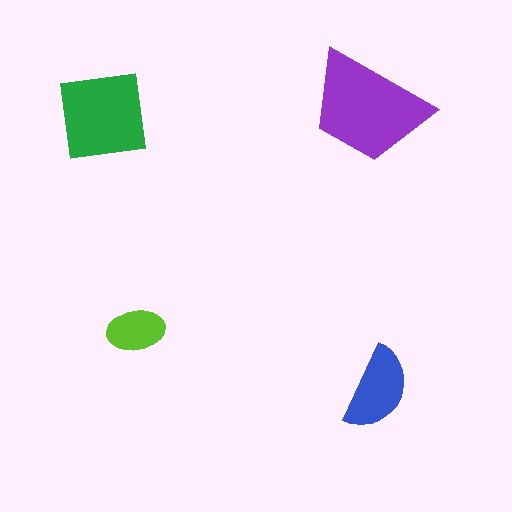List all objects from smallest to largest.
The lime ellipse, the blue semicircle, the green square, the purple trapezoid.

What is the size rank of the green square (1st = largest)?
2nd.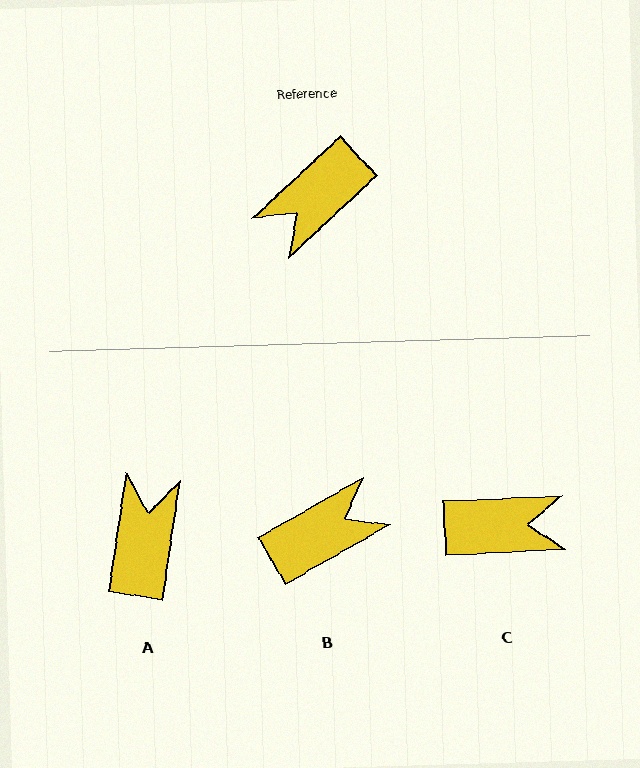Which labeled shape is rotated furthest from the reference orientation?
B, about 167 degrees away.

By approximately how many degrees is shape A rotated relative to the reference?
Approximately 141 degrees clockwise.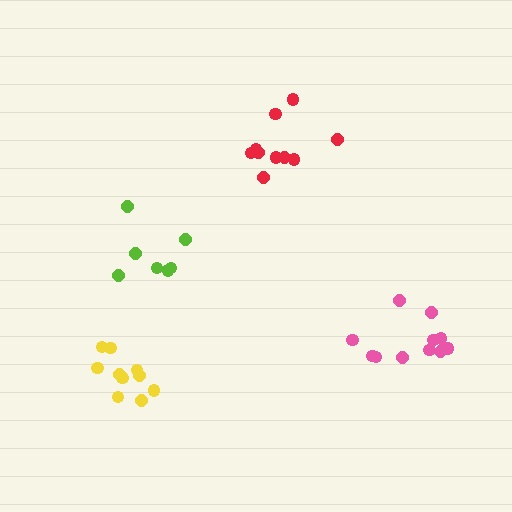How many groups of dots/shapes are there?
There are 4 groups.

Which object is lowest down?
The yellow cluster is bottommost.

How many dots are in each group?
Group 1: 7 dots, Group 2: 10 dots, Group 3: 11 dots, Group 4: 10 dots (38 total).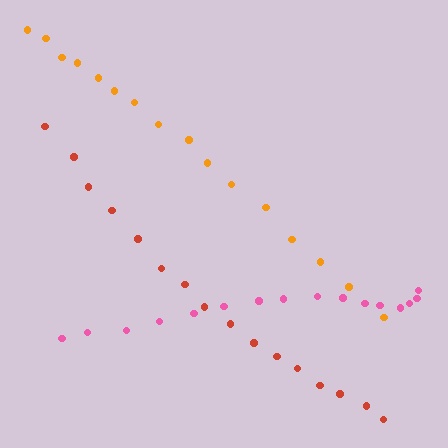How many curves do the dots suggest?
There are 3 distinct paths.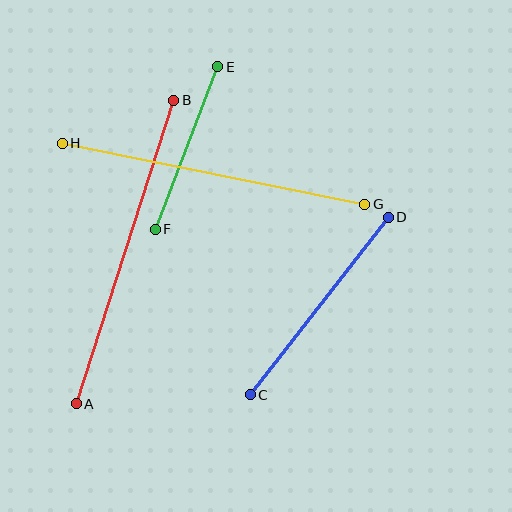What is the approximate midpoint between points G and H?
The midpoint is at approximately (213, 174) pixels.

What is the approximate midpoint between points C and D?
The midpoint is at approximately (319, 306) pixels.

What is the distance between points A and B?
The distance is approximately 318 pixels.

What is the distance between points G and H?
The distance is approximately 309 pixels.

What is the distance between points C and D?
The distance is approximately 225 pixels.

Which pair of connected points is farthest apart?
Points A and B are farthest apart.